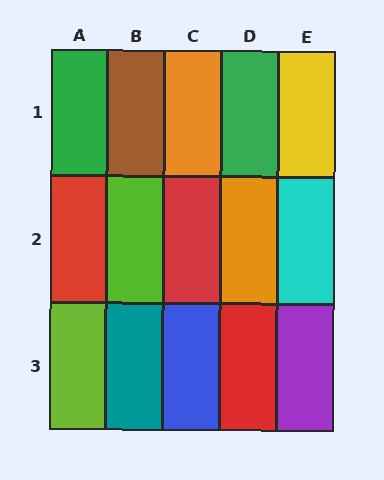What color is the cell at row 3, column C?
Blue.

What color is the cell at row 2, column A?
Red.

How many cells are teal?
1 cell is teal.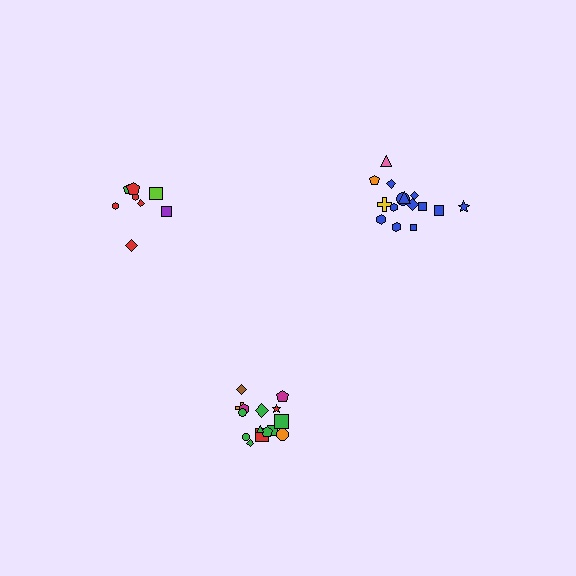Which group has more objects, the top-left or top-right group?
The top-right group.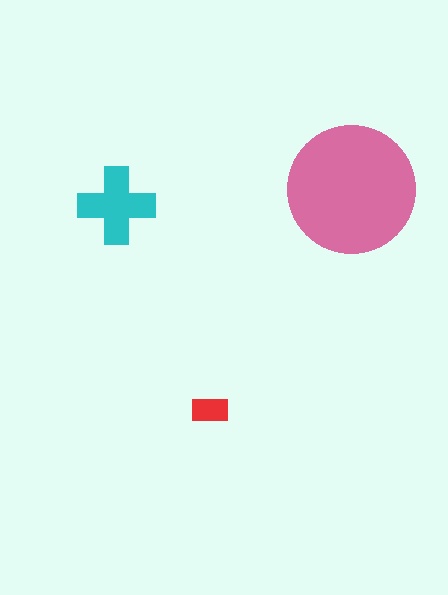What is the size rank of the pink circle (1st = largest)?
1st.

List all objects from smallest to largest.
The red rectangle, the cyan cross, the pink circle.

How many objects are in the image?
There are 3 objects in the image.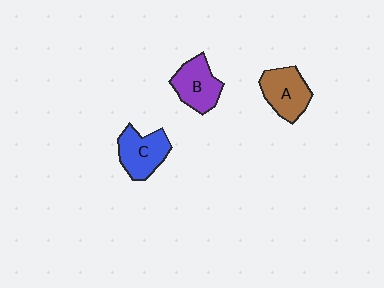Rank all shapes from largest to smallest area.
From largest to smallest: C (blue), A (brown), B (purple).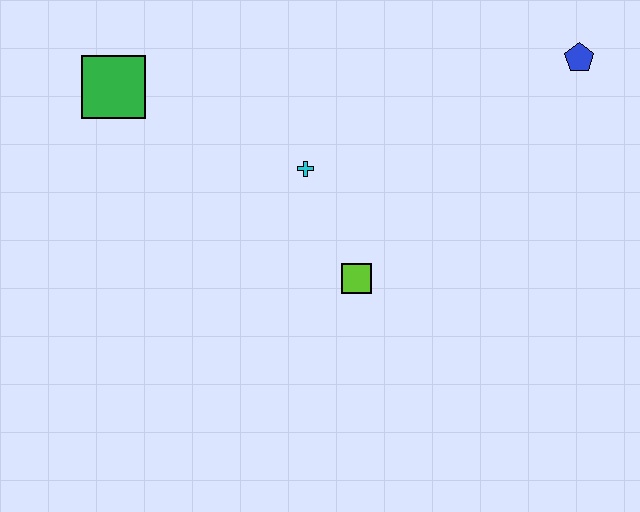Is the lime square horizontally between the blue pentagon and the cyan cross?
Yes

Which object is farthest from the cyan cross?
The blue pentagon is farthest from the cyan cross.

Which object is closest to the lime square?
The cyan cross is closest to the lime square.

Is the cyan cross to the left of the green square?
No